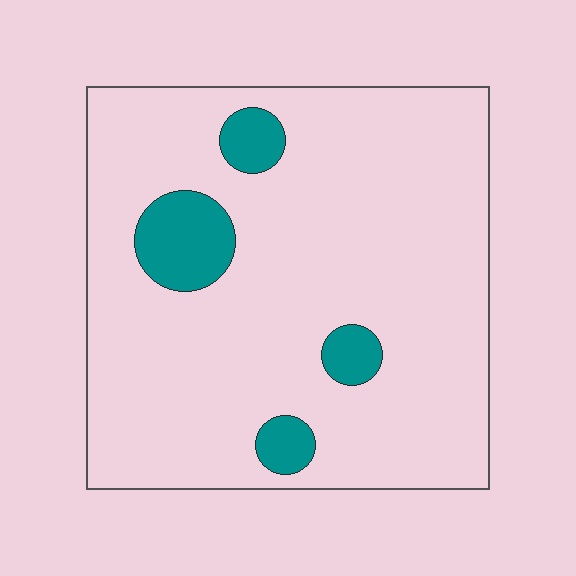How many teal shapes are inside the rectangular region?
4.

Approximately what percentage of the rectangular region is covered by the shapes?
Approximately 10%.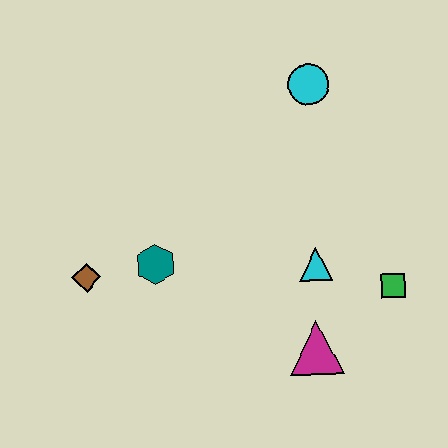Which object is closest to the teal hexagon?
The brown diamond is closest to the teal hexagon.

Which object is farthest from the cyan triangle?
The brown diamond is farthest from the cyan triangle.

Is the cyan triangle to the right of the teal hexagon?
Yes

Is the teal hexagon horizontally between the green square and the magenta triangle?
No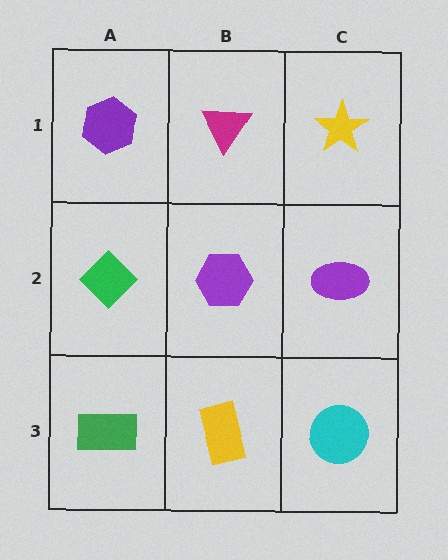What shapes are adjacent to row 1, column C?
A purple ellipse (row 2, column C), a magenta triangle (row 1, column B).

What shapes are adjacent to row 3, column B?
A purple hexagon (row 2, column B), a green rectangle (row 3, column A), a cyan circle (row 3, column C).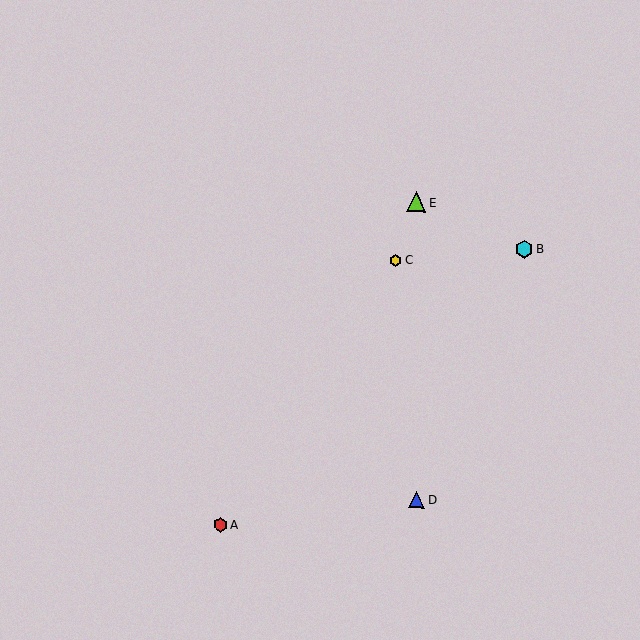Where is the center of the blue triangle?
The center of the blue triangle is at (417, 500).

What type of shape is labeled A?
Shape A is a red hexagon.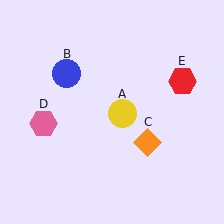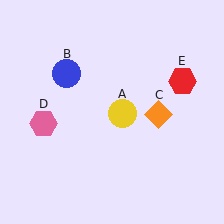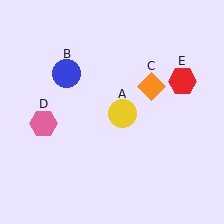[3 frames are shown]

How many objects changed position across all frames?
1 object changed position: orange diamond (object C).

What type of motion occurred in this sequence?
The orange diamond (object C) rotated counterclockwise around the center of the scene.